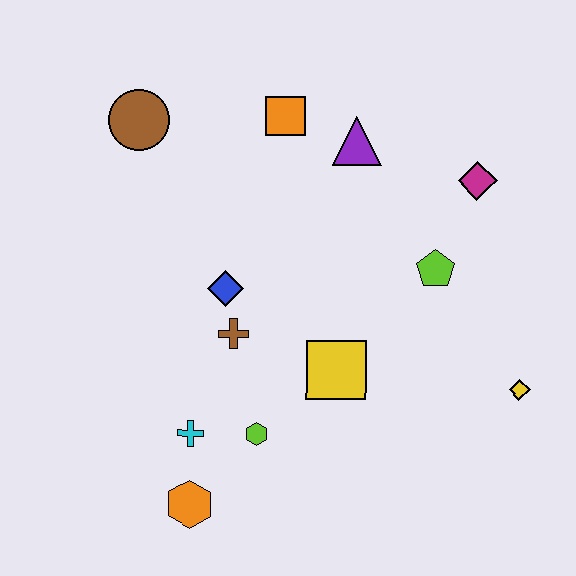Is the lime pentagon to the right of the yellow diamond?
No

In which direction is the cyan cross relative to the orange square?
The cyan cross is below the orange square.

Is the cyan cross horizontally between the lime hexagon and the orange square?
No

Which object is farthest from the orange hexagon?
The magenta diamond is farthest from the orange hexagon.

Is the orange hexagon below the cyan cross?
Yes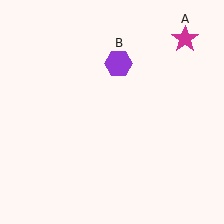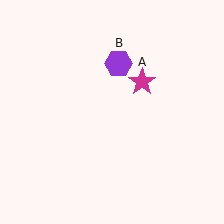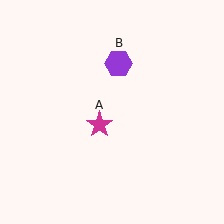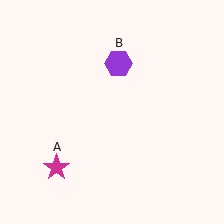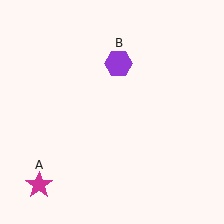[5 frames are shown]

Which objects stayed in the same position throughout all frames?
Purple hexagon (object B) remained stationary.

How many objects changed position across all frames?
1 object changed position: magenta star (object A).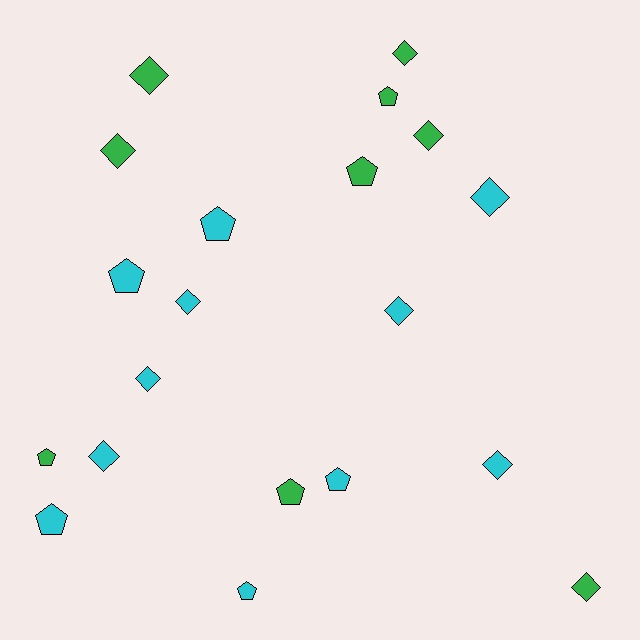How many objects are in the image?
There are 20 objects.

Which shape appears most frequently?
Diamond, with 11 objects.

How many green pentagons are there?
There are 4 green pentagons.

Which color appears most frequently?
Cyan, with 11 objects.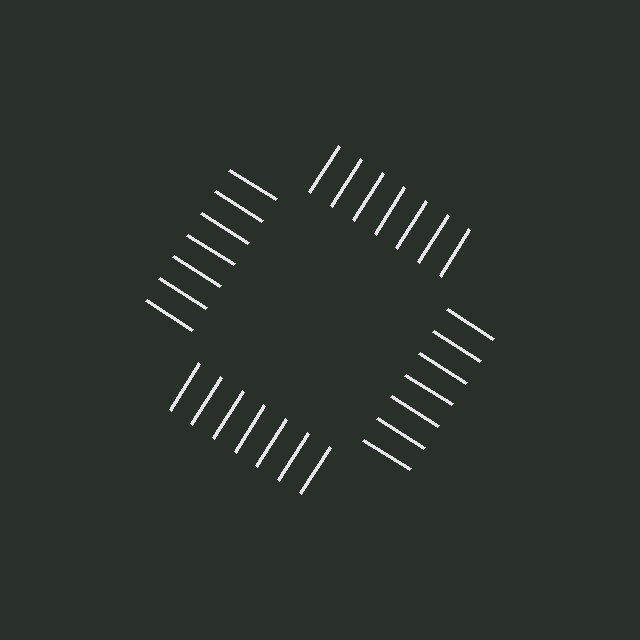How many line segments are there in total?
28 — 7 along each of the 4 edges.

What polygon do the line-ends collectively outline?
An illusory square — the line segments terminate on its edges but no continuous stroke is drawn.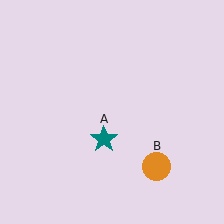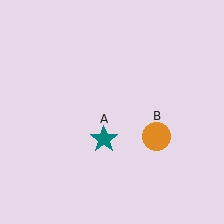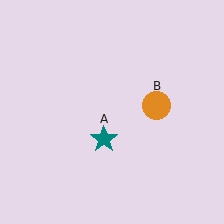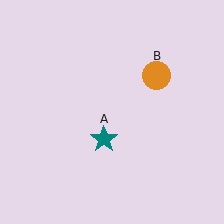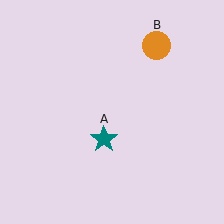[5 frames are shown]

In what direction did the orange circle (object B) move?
The orange circle (object B) moved up.